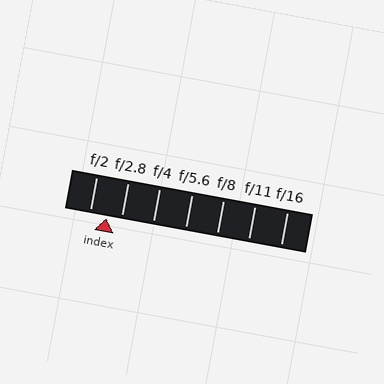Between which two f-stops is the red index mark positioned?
The index mark is between f/2 and f/2.8.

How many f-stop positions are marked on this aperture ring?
There are 7 f-stop positions marked.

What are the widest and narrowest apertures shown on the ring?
The widest aperture shown is f/2 and the narrowest is f/16.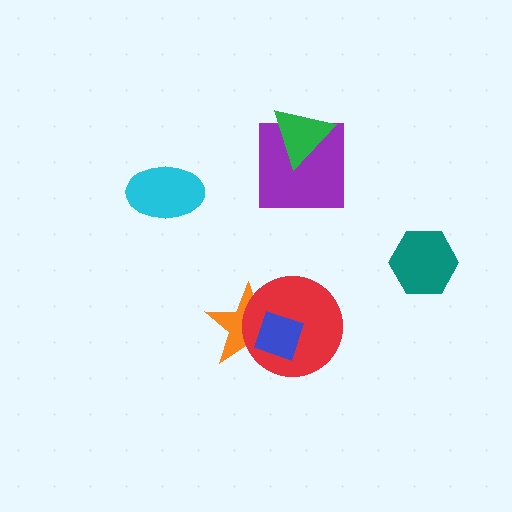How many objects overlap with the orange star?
2 objects overlap with the orange star.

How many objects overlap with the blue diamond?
2 objects overlap with the blue diamond.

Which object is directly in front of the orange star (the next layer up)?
The red circle is directly in front of the orange star.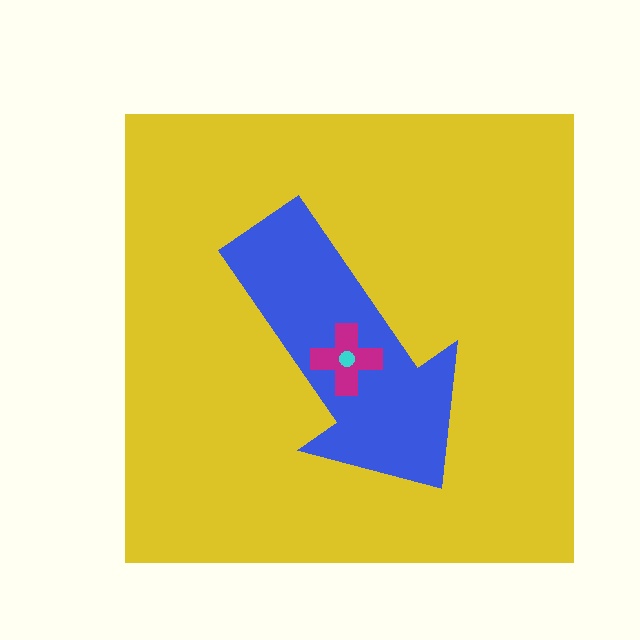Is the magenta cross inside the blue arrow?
Yes.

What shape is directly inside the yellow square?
The blue arrow.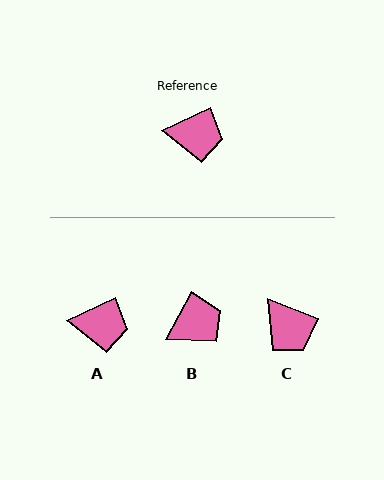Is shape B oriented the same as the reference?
No, it is off by about 36 degrees.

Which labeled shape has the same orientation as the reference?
A.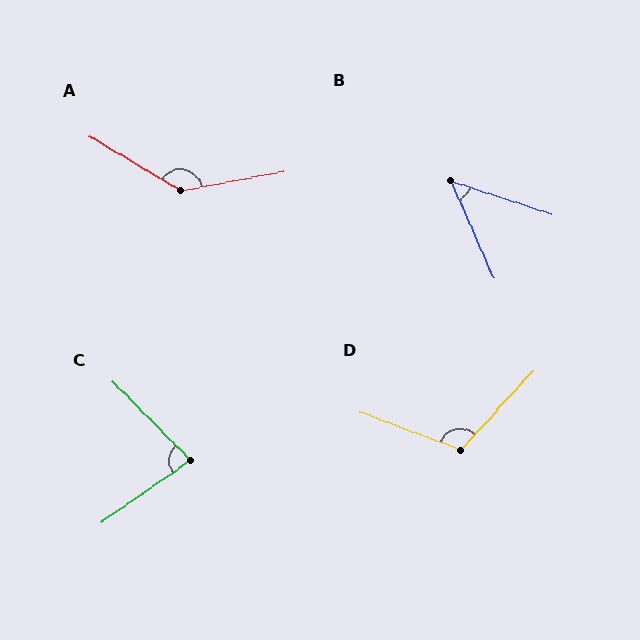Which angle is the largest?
A, at approximately 138 degrees.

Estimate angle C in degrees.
Approximately 80 degrees.